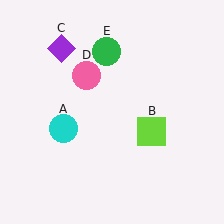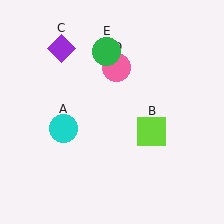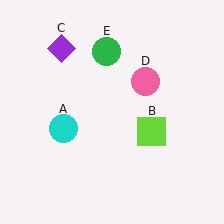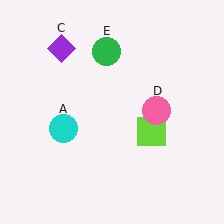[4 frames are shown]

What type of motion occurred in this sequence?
The pink circle (object D) rotated clockwise around the center of the scene.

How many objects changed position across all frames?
1 object changed position: pink circle (object D).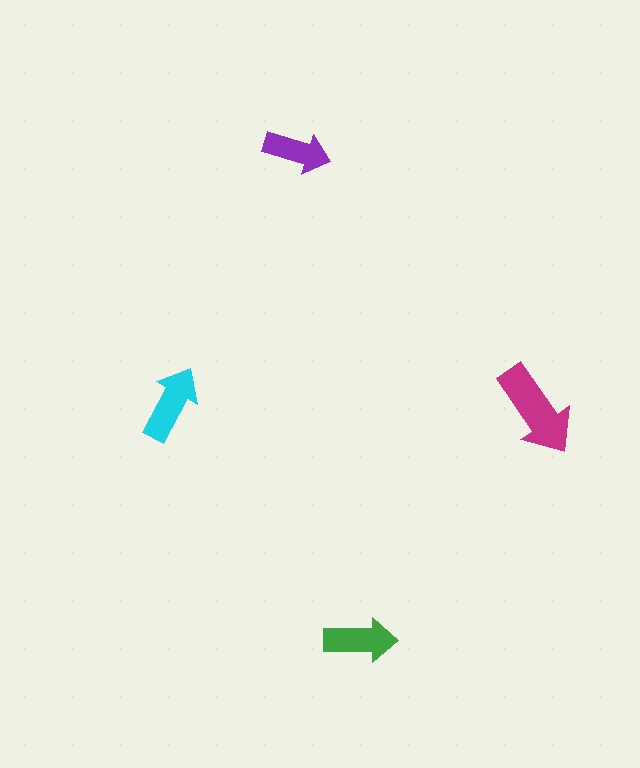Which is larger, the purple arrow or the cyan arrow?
The cyan one.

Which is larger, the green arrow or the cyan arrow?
The cyan one.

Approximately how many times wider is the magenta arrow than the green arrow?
About 1.5 times wider.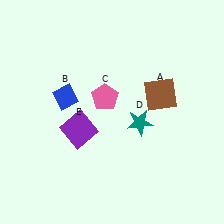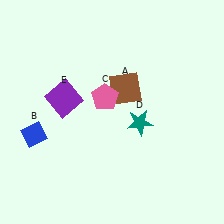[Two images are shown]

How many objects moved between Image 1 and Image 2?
3 objects moved between the two images.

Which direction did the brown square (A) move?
The brown square (A) moved left.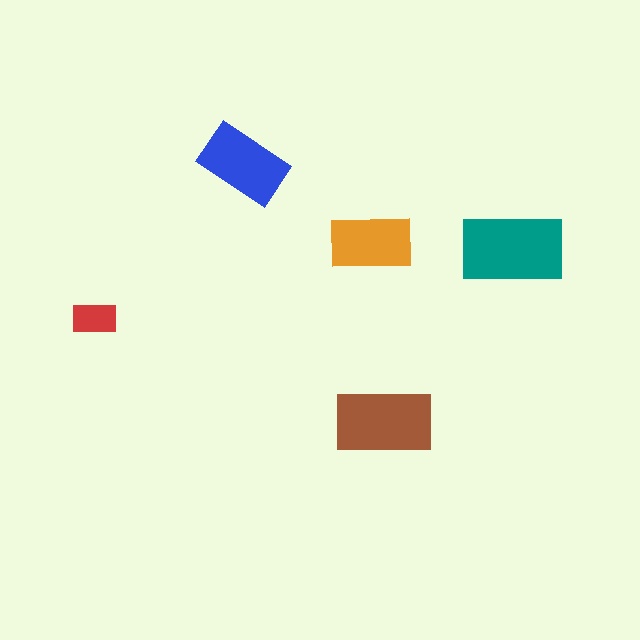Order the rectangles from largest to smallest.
the teal one, the brown one, the blue one, the orange one, the red one.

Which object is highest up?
The blue rectangle is topmost.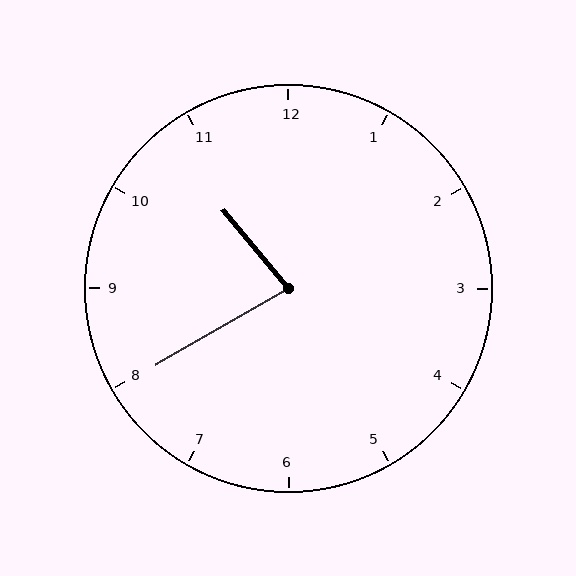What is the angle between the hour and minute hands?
Approximately 80 degrees.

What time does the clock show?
10:40.